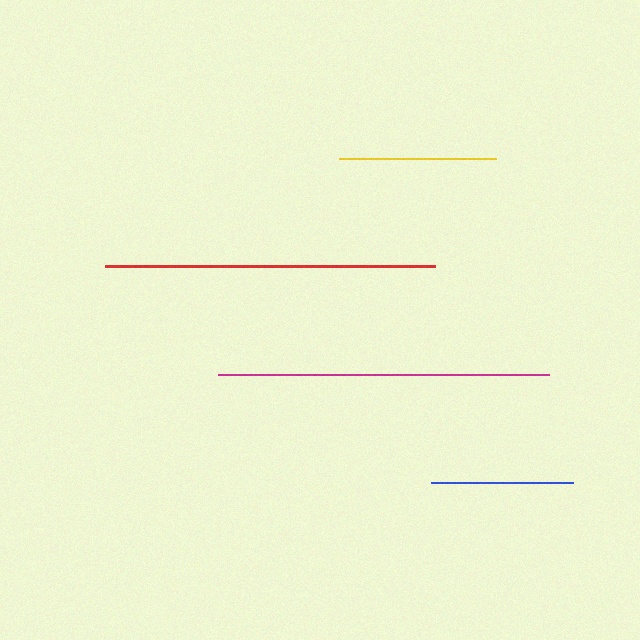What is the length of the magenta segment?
The magenta segment is approximately 331 pixels long.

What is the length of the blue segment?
The blue segment is approximately 141 pixels long.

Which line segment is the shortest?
The blue line is the shortest at approximately 141 pixels.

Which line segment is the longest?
The magenta line is the longest at approximately 331 pixels.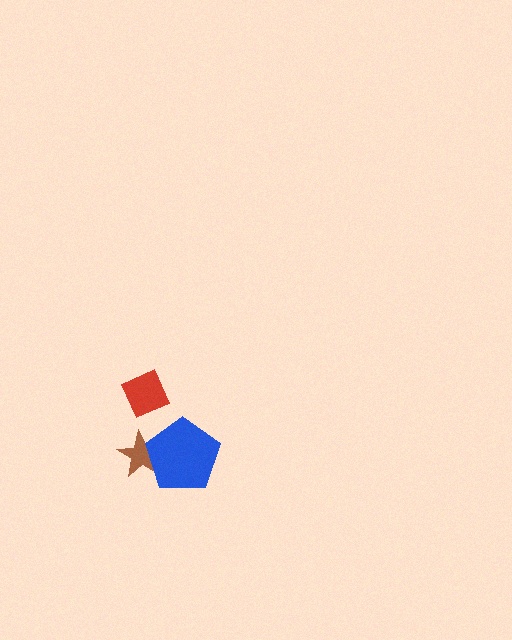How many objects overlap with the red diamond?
0 objects overlap with the red diamond.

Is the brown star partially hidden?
Yes, it is partially covered by another shape.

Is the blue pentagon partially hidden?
No, no other shape covers it.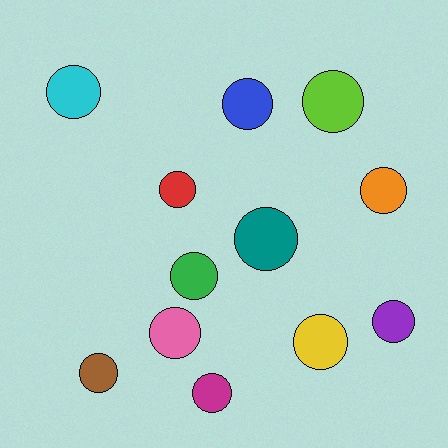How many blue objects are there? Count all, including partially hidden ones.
There is 1 blue object.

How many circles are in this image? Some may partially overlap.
There are 12 circles.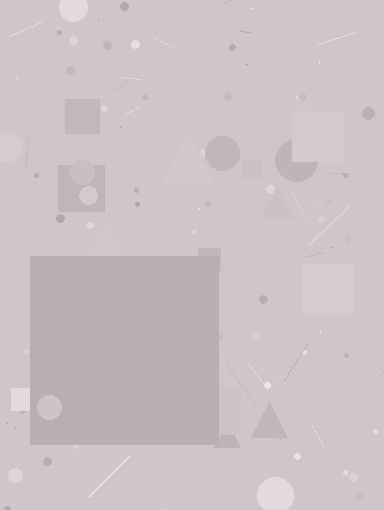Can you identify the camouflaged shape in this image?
The camouflaged shape is a square.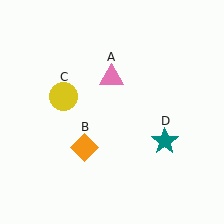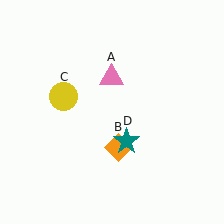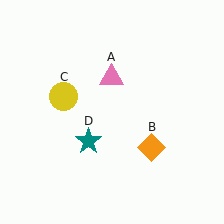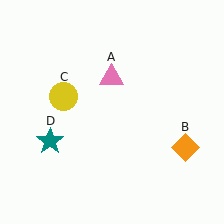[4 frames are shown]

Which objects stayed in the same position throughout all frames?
Pink triangle (object A) and yellow circle (object C) remained stationary.